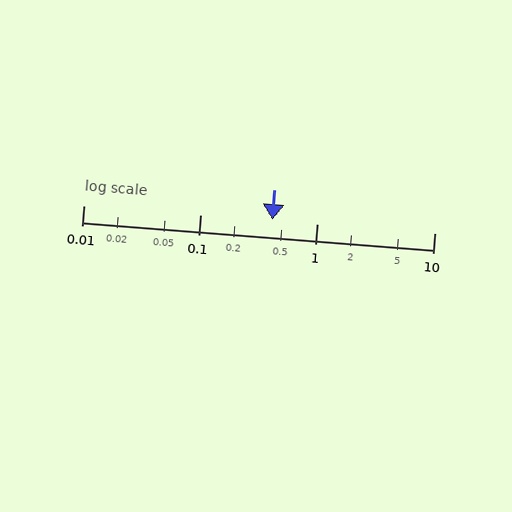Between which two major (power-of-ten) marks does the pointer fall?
The pointer is between 0.1 and 1.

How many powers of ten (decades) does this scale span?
The scale spans 3 decades, from 0.01 to 10.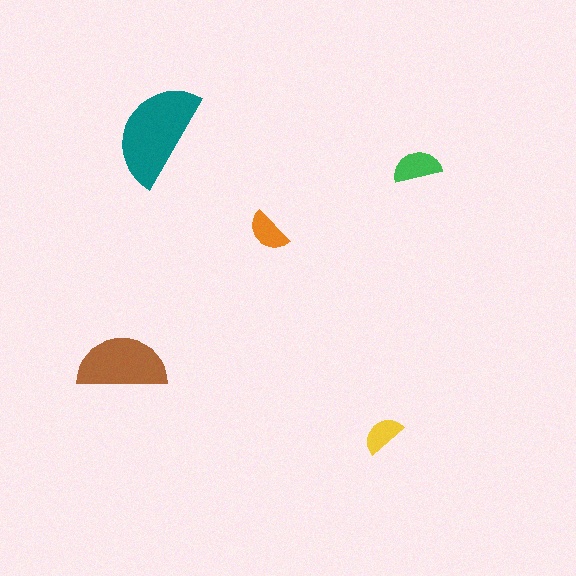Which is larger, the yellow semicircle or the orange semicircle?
The orange one.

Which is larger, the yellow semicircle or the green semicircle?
The green one.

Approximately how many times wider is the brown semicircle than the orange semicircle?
About 2 times wider.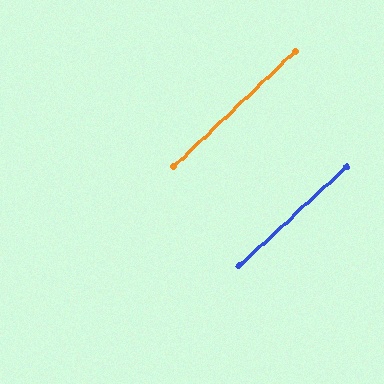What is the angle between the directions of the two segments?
Approximately 1 degree.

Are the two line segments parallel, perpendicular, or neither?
Parallel — their directions differ by only 0.6°.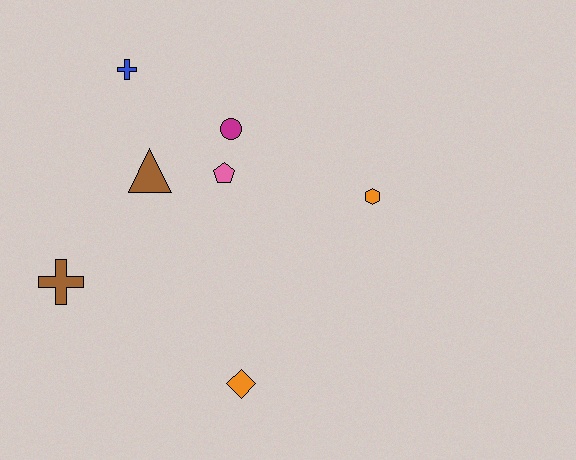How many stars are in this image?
There are no stars.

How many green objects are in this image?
There are no green objects.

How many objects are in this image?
There are 7 objects.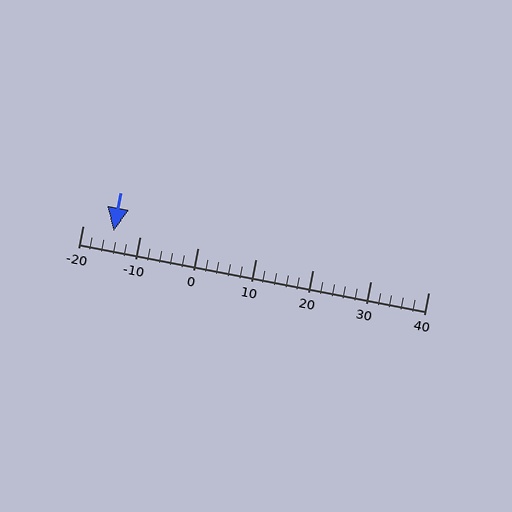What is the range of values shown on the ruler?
The ruler shows values from -20 to 40.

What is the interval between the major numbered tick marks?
The major tick marks are spaced 10 units apart.